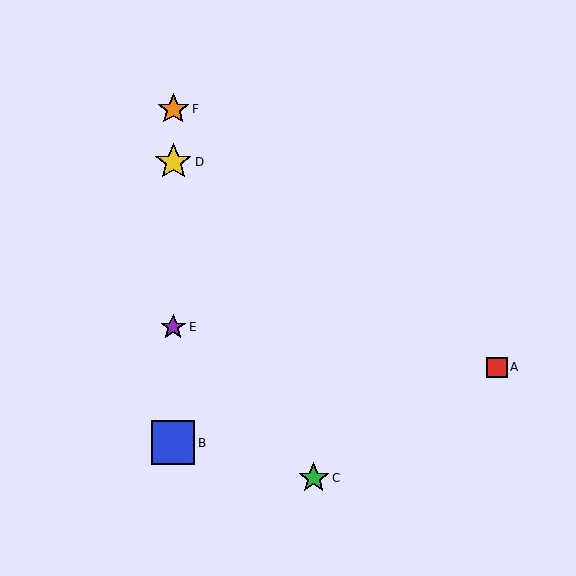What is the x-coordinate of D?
Object D is at x≈173.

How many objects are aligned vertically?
4 objects (B, D, E, F) are aligned vertically.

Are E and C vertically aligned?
No, E is at x≈173 and C is at x≈314.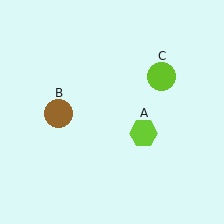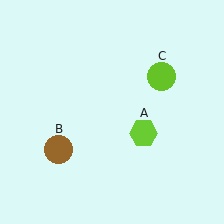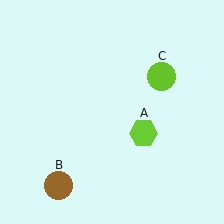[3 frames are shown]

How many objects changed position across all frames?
1 object changed position: brown circle (object B).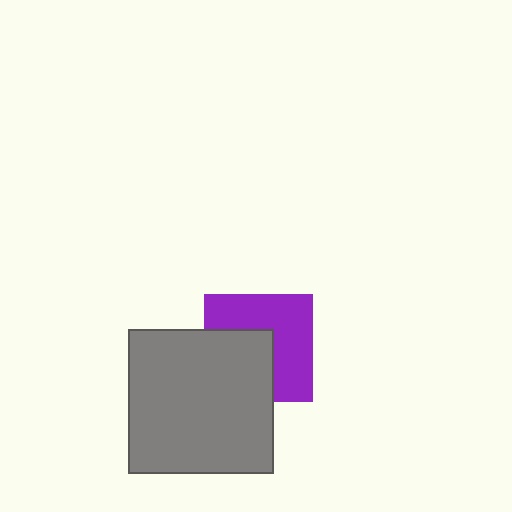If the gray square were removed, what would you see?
You would see the complete purple square.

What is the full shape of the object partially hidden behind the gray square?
The partially hidden object is a purple square.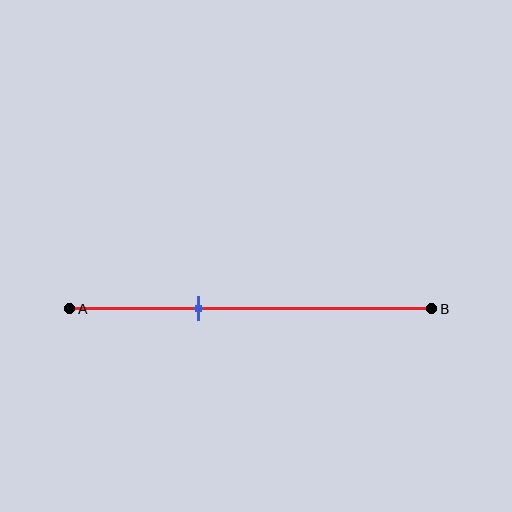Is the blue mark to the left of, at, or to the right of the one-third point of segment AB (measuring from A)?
The blue mark is approximately at the one-third point of segment AB.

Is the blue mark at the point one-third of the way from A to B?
Yes, the mark is approximately at the one-third point.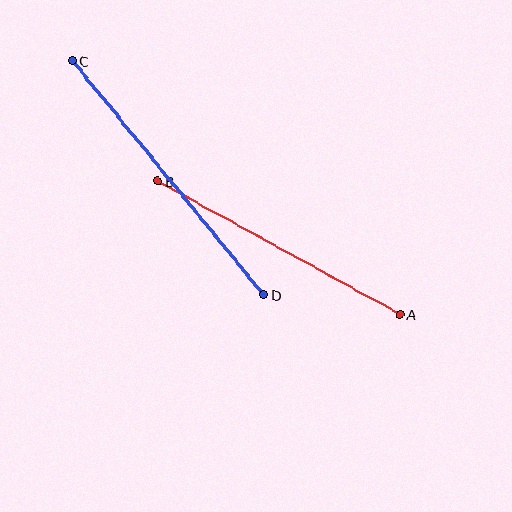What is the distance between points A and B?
The distance is approximately 276 pixels.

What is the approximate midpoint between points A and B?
The midpoint is at approximately (279, 248) pixels.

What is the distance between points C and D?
The distance is approximately 302 pixels.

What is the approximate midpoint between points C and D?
The midpoint is at approximately (168, 178) pixels.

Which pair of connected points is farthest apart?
Points C and D are farthest apart.